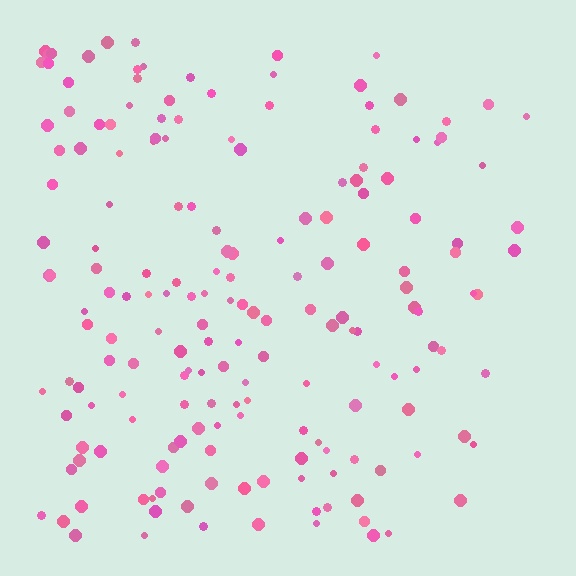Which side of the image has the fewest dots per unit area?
The right.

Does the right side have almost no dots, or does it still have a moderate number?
Still a moderate number, just noticeably fewer than the left.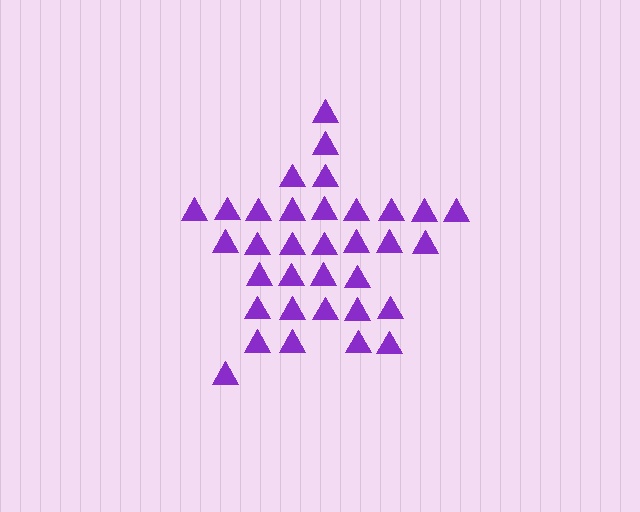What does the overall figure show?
The overall figure shows a star.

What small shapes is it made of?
It is made of small triangles.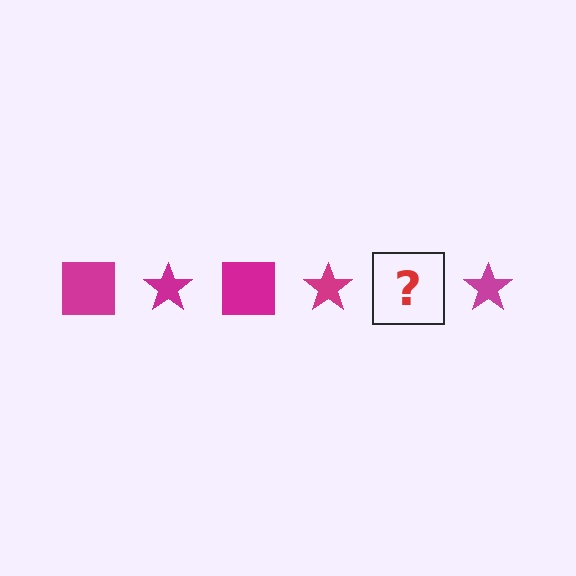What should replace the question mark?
The question mark should be replaced with a magenta square.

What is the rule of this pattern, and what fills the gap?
The rule is that the pattern cycles through square, star shapes in magenta. The gap should be filled with a magenta square.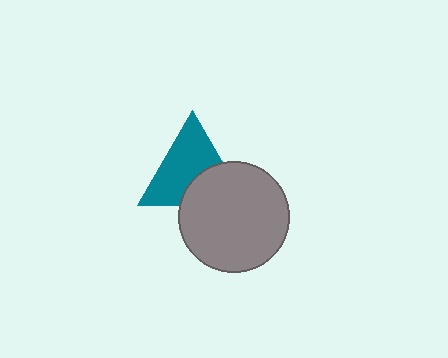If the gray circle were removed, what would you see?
You would see the complete teal triangle.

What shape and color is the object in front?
The object in front is a gray circle.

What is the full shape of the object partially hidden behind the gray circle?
The partially hidden object is a teal triangle.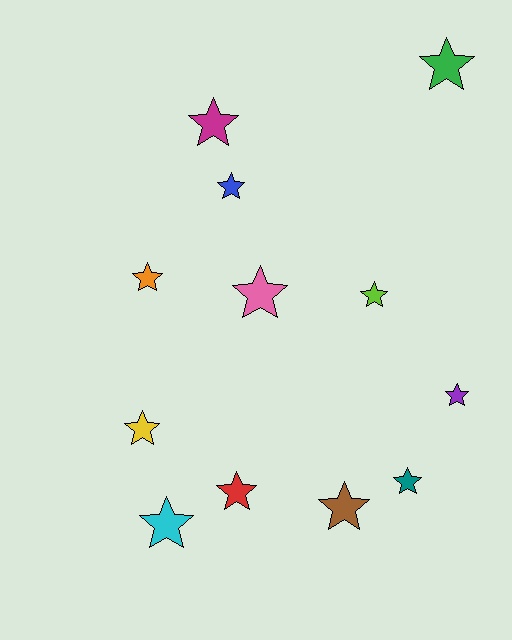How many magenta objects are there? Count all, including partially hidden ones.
There is 1 magenta object.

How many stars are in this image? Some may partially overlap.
There are 12 stars.